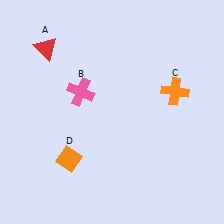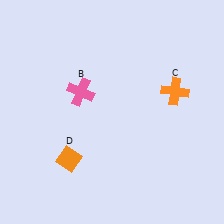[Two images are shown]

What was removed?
The red triangle (A) was removed in Image 2.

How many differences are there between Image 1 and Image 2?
There is 1 difference between the two images.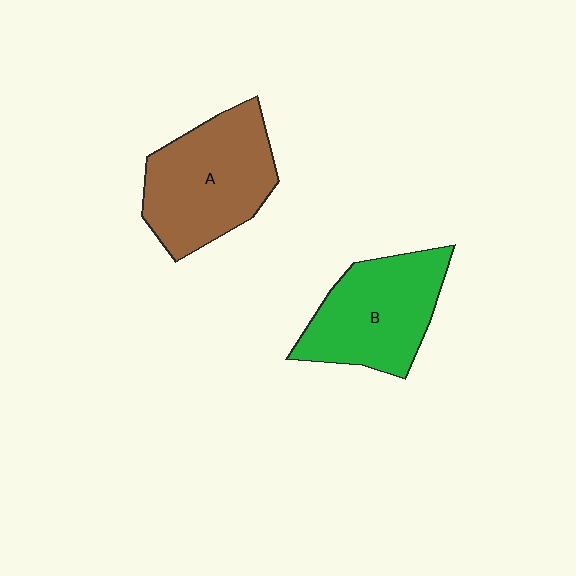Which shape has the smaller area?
Shape B (green).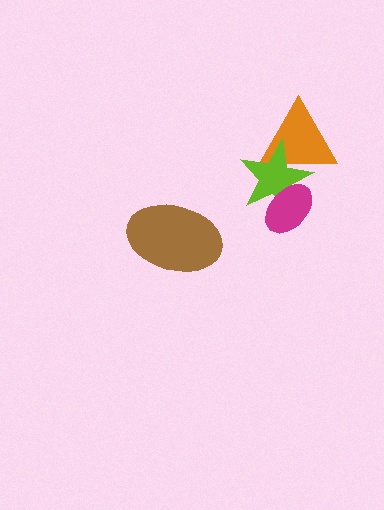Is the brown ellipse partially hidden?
No, no other shape covers it.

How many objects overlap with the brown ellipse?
0 objects overlap with the brown ellipse.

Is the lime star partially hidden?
Yes, it is partially covered by another shape.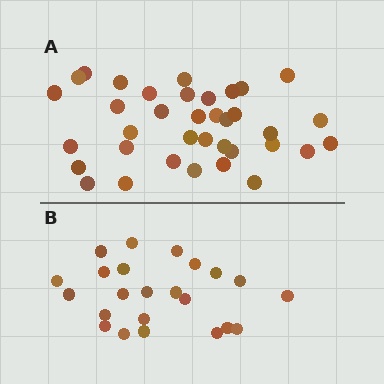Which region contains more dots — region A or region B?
Region A (the top region) has more dots.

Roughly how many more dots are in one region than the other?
Region A has approximately 15 more dots than region B.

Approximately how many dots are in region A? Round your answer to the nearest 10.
About 40 dots. (The exact count is 36, which rounds to 40.)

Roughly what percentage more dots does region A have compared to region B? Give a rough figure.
About 55% more.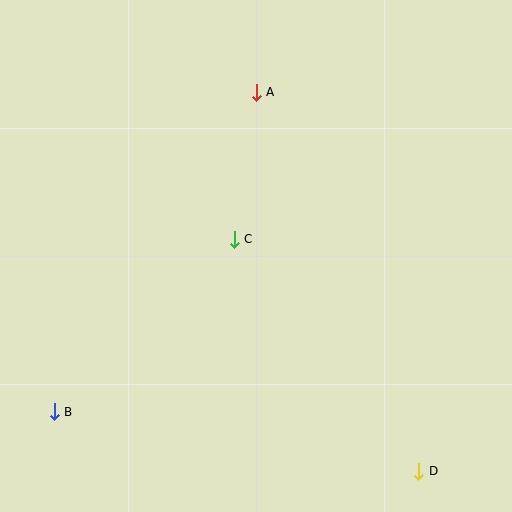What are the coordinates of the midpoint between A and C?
The midpoint between A and C is at (245, 166).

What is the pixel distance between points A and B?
The distance between A and B is 378 pixels.